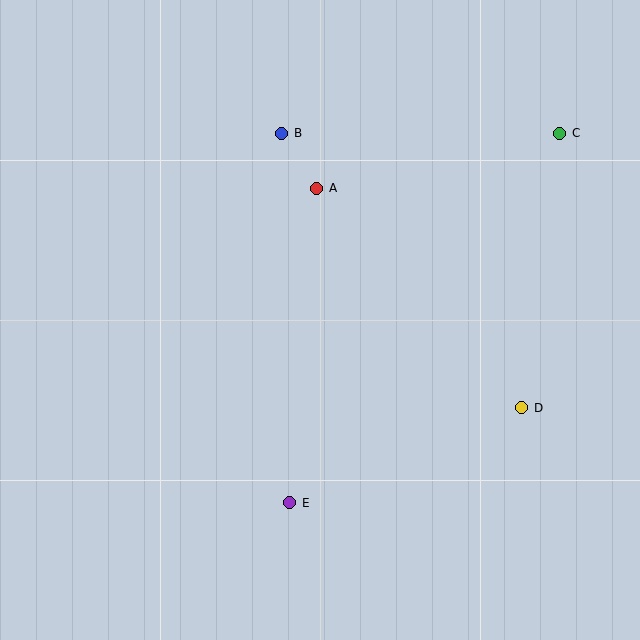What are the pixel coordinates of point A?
Point A is at (317, 188).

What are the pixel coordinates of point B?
Point B is at (282, 133).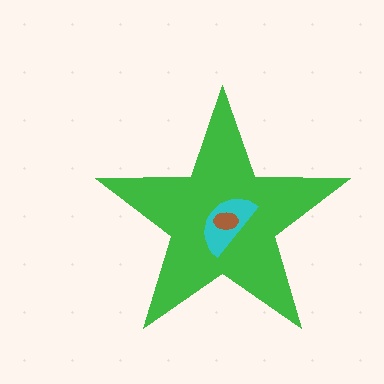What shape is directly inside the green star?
The cyan semicircle.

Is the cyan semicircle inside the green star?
Yes.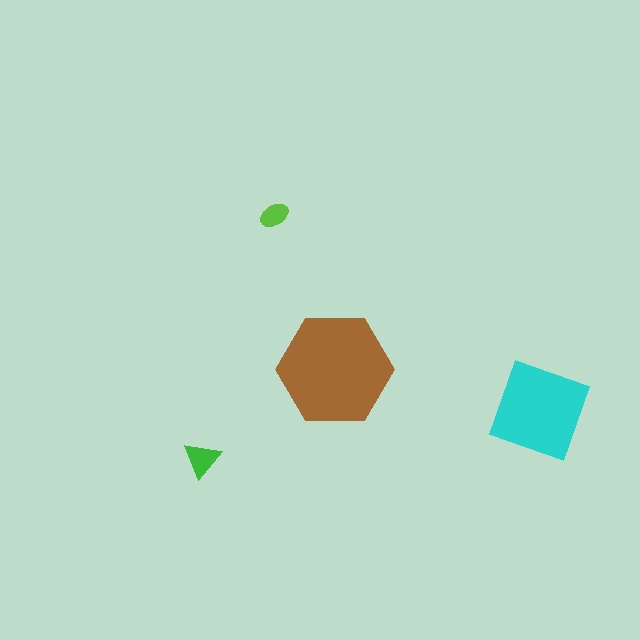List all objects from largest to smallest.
The brown hexagon, the cyan diamond, the green triangle, the lime ellipse.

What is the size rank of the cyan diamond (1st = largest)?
2nd.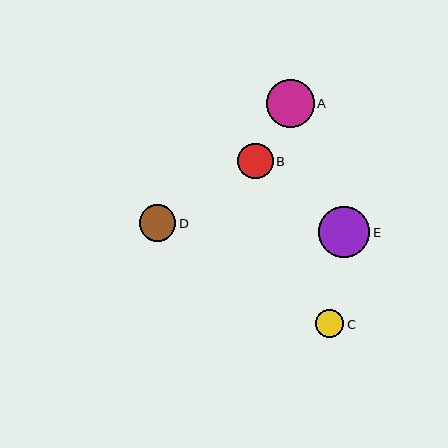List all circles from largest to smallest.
From largest to smallest: E, A, D, B, C.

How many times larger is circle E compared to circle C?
Circle E is approximately 1.8 times the size of circle C.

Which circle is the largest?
Circle E is the largest with a size of approximately 51 pixels.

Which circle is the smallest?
Circle C is the smallest with a size of approximately 28 pixels.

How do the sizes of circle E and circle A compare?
Circle E and circle A are approximately the same size.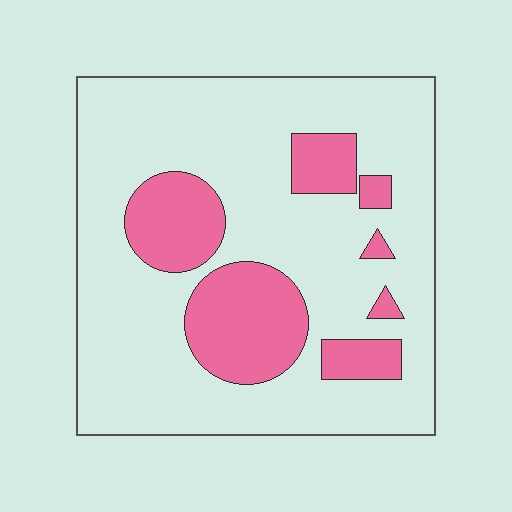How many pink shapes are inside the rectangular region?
7.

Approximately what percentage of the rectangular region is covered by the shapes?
Approximately 25%.